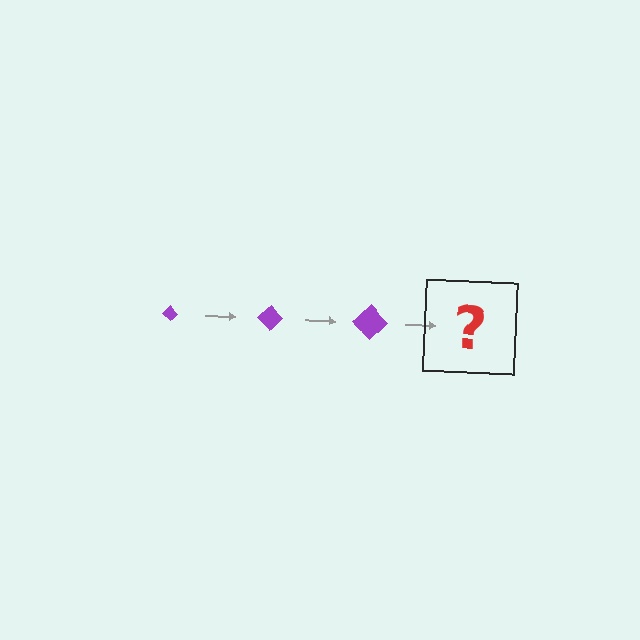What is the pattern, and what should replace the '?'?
The pattern is that the diamond gets progressively larger each step. The '?' should be a purple diamond, larger than the previous one.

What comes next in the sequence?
The next element should be a purple diamond, larger than the previous one.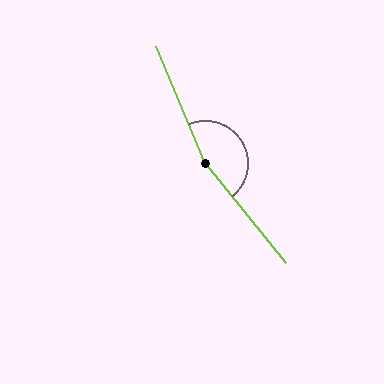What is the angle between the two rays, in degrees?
Approximately 164 degrees.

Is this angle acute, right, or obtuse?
It is obtuse.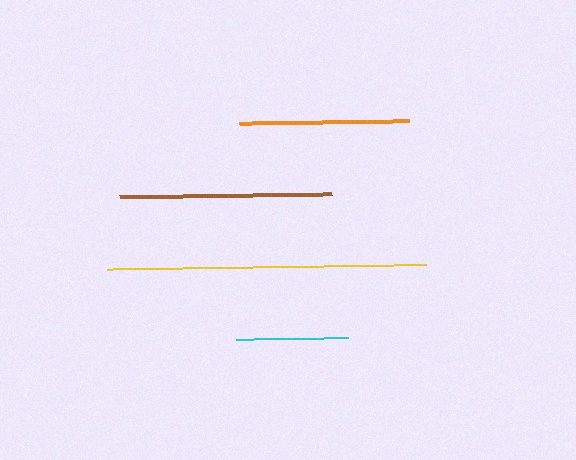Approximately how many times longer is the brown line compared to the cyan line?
The brown line is approximately 1.9 times the length of the cyan line.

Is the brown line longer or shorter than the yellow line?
The yellow line is longer than the brown line.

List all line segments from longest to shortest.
From longest to shortest: yellow, brown, orange, cyan.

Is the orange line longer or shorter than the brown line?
The brown line is longer than the orange line.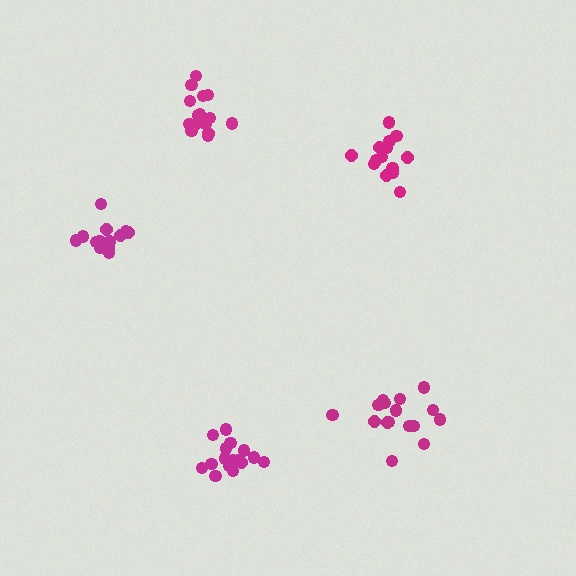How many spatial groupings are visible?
There are 5 spatial groupings.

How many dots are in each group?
Group 1: 15 dots, Group 2: 14 dots, Group 3: 16 dots, Group 4: 14 dots, Group 5: 16 dots (75 total).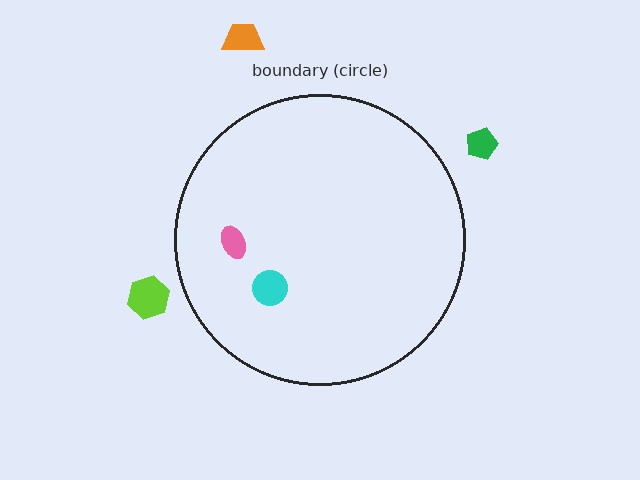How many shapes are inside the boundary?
2 inside, 3 outside.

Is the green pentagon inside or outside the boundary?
Outside.